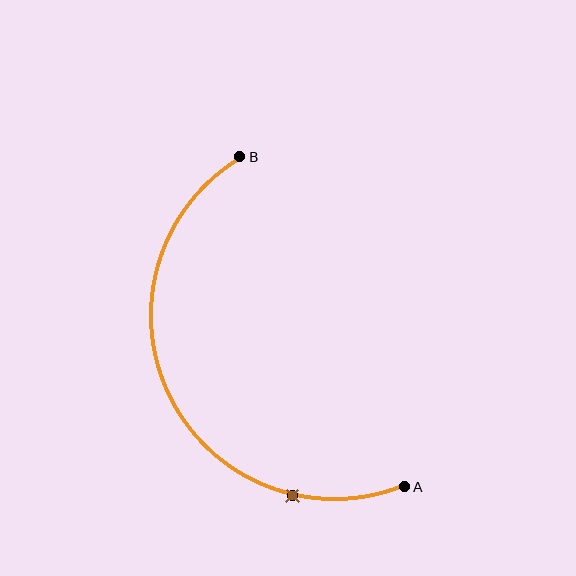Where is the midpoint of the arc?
The arc midpoint is the point on the curve farthest from the straight line joining A and B. It sits to the left of that line.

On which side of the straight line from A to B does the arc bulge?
The arc bulges to the left of the straight line connecting A and B.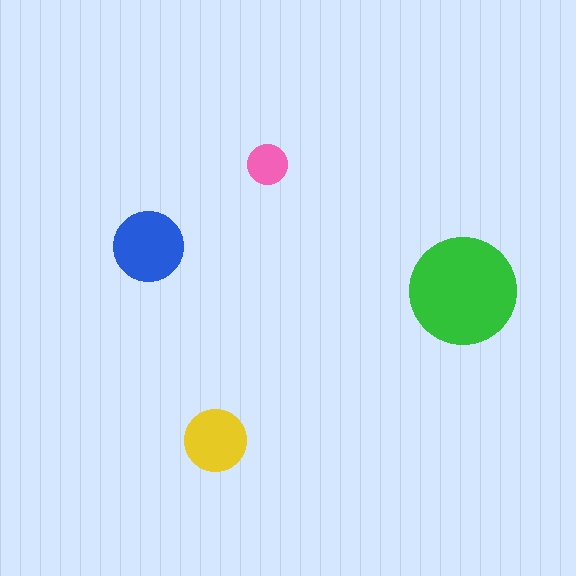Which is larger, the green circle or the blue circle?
The green one.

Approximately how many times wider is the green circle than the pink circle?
About 2.5 times wider.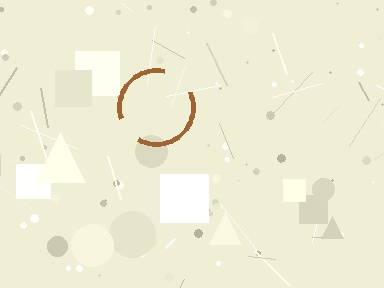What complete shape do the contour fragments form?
The contour fragments form a circle.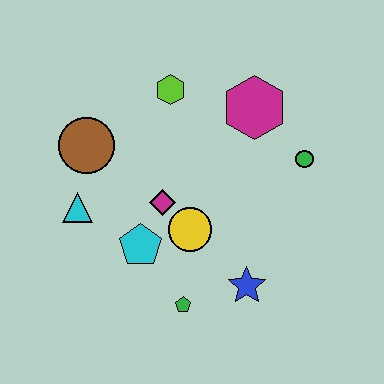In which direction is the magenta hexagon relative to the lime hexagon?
The magenta hexagon is to the right of the lime hexagon.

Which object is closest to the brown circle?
The cyan triangle is closest to the brown circle.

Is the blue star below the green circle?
Yes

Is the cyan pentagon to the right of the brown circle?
Yes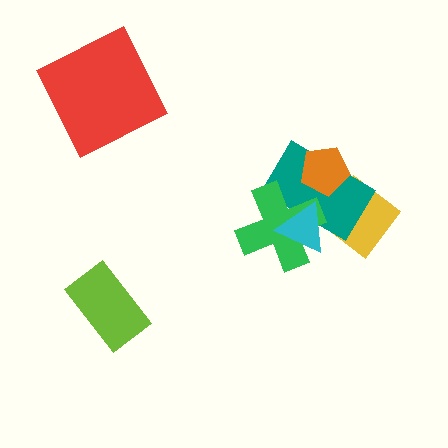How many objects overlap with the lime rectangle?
0 objects overlap with the lime rectangle.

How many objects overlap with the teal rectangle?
4 objects overlap with the teal rectangle.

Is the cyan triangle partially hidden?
No, no other shape covers it.